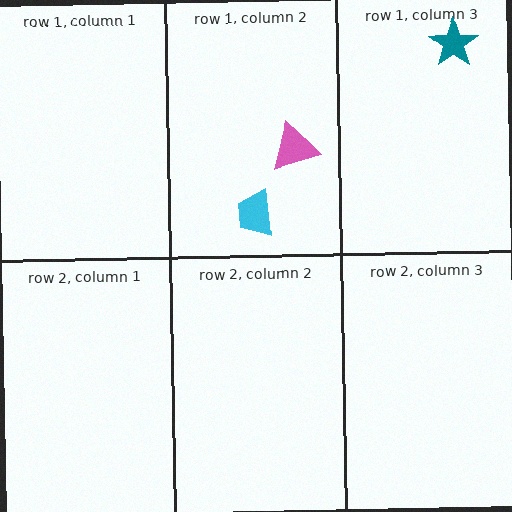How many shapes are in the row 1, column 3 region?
1.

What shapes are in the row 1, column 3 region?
The teal star.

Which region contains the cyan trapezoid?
The row 1, column 2 region.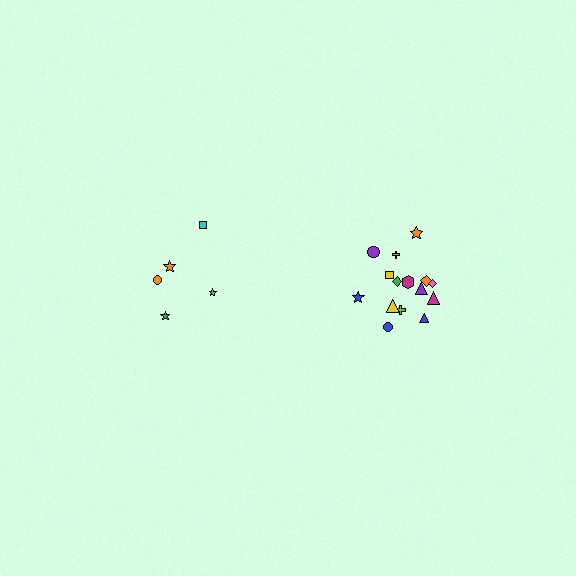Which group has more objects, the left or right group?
The right group.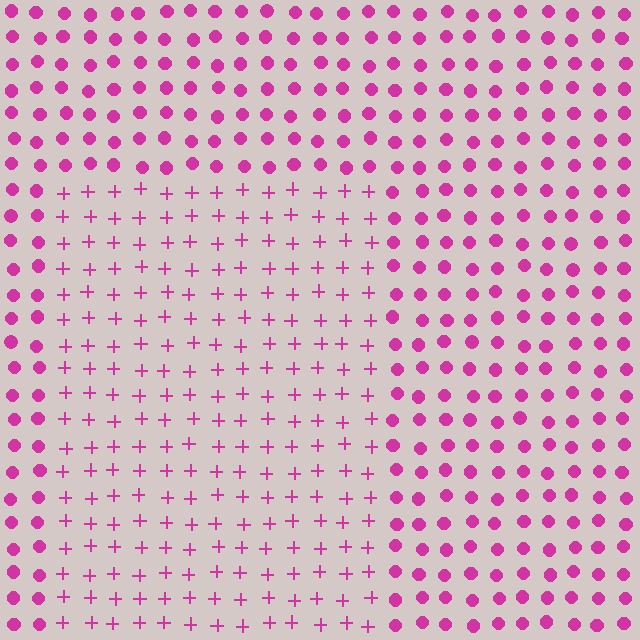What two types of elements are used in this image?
The image uses plus signs inside the rectangle region and circles outside it.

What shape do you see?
I see a rectangle.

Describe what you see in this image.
The image is filled with small magenta elements arranged in a uniform grid. A rectangle-shaped region contains plus signs, while the surrounding area contains circles. The boundary is defined purely by the change in element shape.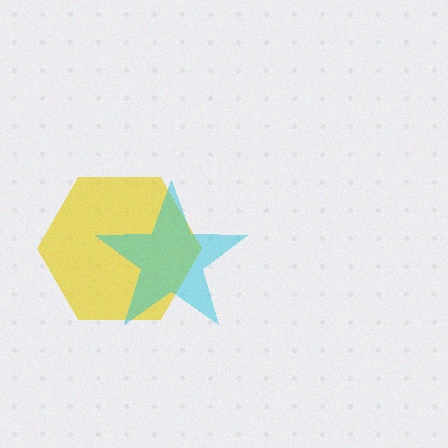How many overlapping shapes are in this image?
There are 2 overlapping shapes in the image.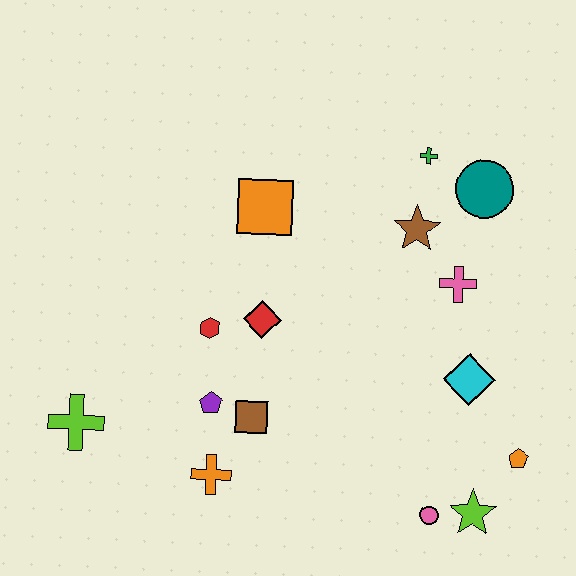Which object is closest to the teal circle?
The green cross is closest to the teal circle.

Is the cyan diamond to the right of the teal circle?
No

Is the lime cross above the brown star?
No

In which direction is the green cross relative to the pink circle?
The green cross is above the pink circle.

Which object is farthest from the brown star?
The lime cross is farthest from the brown star.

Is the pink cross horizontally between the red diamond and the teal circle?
Yes